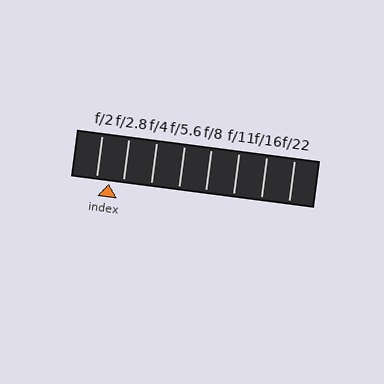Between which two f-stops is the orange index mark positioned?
The index mark is between f/2 and f/2.8.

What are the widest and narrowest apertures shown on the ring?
The widest aperture shown is f/2 and the narrowest is f/22.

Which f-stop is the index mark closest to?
The index mark is closest to f/2.8.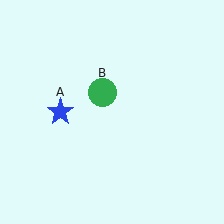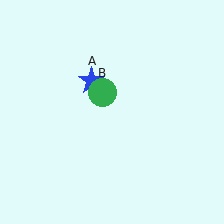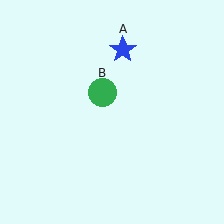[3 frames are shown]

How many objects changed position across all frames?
1 object changed position: blue star (object A).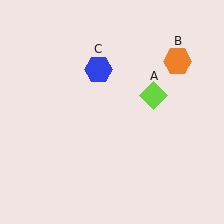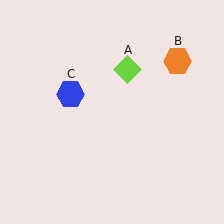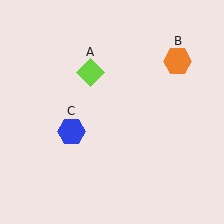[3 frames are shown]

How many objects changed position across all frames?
2 objects changed position: lime diamond (object A), blue hexagon (object C).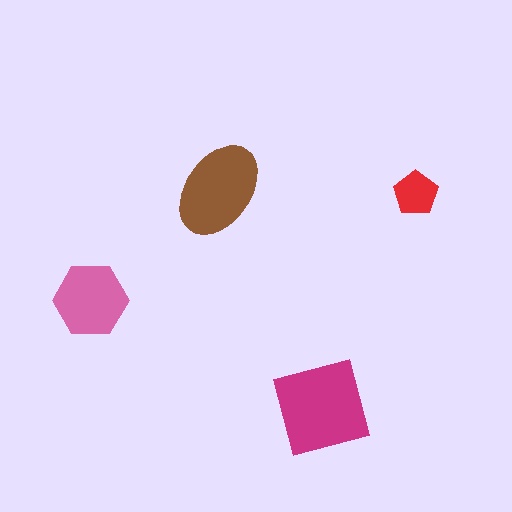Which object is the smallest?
The red pentagon.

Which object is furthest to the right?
The red pentagon is rightmost.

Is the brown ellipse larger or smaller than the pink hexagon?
Larger.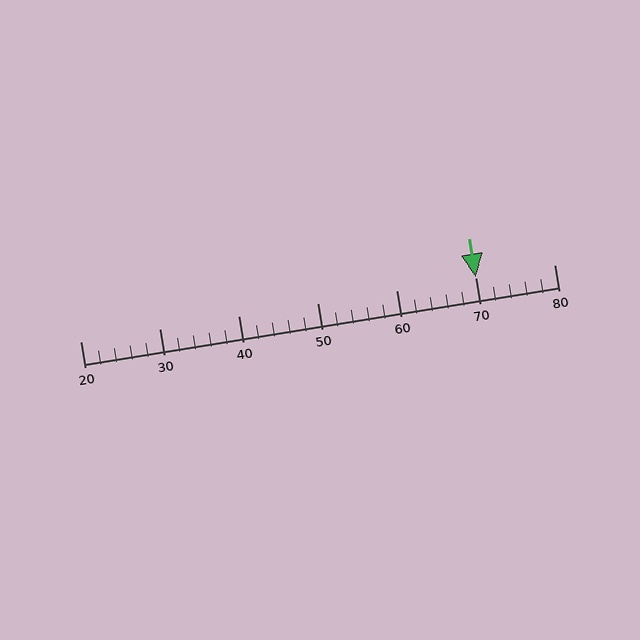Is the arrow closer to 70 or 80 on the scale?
The arrow is closer to 70.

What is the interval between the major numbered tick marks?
The major tick marks are spaced 10 units apart.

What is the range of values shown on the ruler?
The ruler shows values from 20 to 80.